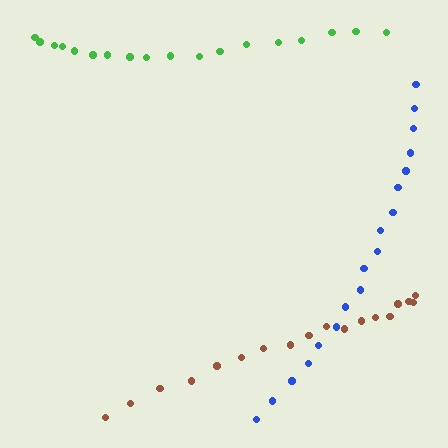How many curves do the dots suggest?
There are 3 distinct paths.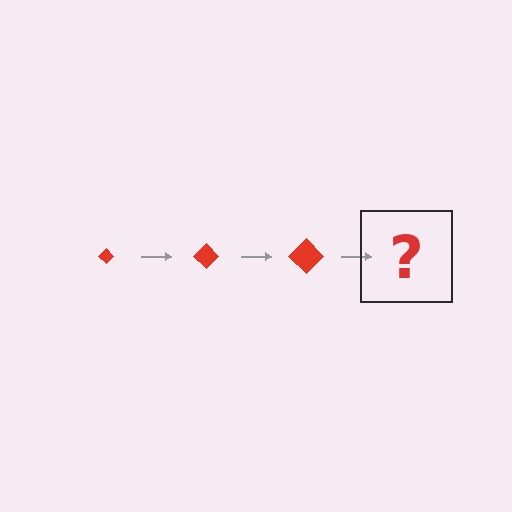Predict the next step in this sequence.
The next step is a red diamond, larger than the previous one.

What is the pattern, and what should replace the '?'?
The pattern is that the diamond gets progressively larger each step. The '?' should be a red diamond, larger than the previous one.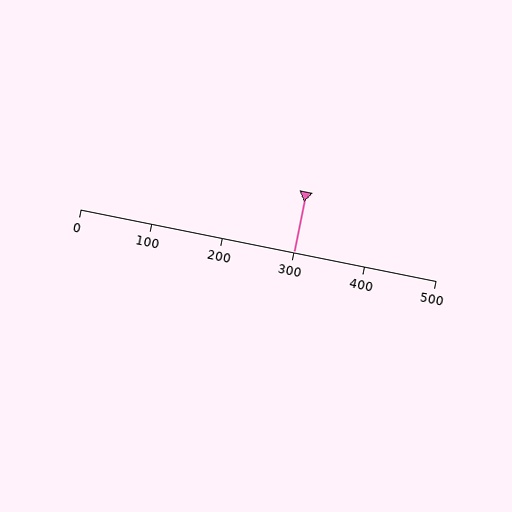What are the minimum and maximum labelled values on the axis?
The axis runs from 0 to 500.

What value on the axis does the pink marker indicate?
The marker indicates approximately 300.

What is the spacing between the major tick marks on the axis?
The major ticks are spaced 100 apart.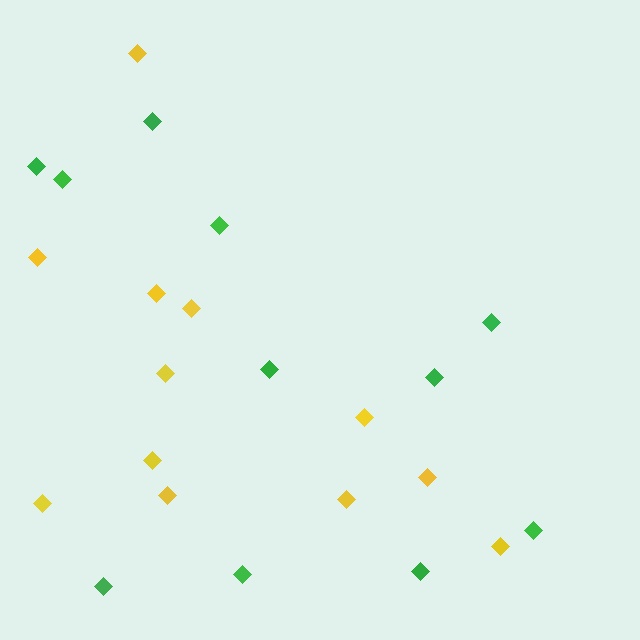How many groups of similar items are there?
There are 2 groups: one group of yellow diamonds (12) and one group of green diamonds (11).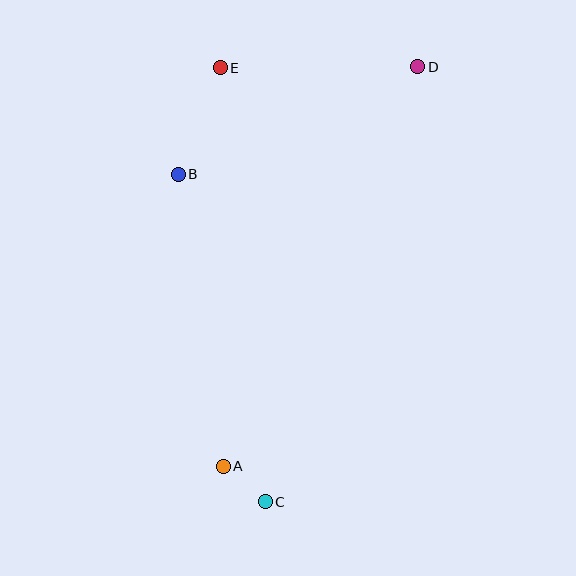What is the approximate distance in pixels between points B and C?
The distance between B and C is approximately 339 pixels.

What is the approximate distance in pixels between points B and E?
The distance between B and E is approximately 115 pixels.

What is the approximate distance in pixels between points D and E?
The distance between D and E is approximately 197 pixels.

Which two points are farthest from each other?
Points C and D are farthest from each other.